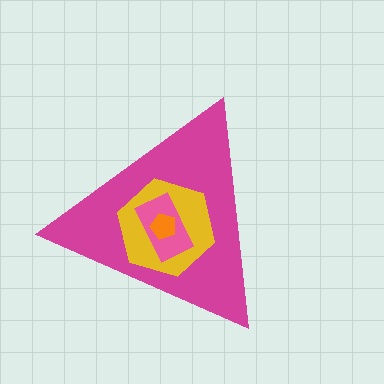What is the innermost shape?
The orange pentagon.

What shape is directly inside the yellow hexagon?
The pink rectangle.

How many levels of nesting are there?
4.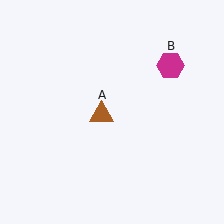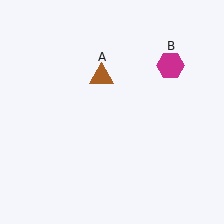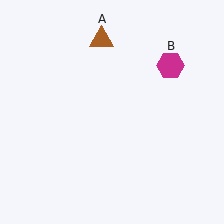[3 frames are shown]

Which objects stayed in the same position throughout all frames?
Magenta hexagon (object B) remained stationary.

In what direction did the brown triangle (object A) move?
The brown triangle (object A) moved up.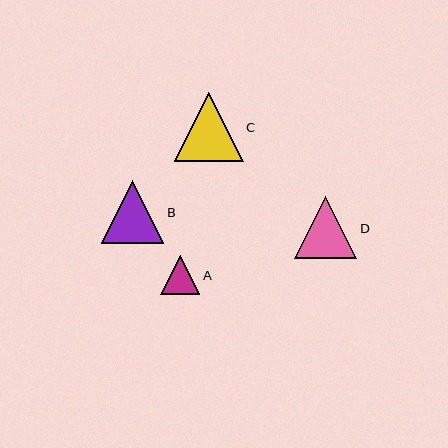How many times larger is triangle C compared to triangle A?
Triangle C is approximately 1.8 times the size of triangle A.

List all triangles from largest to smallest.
From largest to smallest: C, B, D, A.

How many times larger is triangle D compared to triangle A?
Triangle D is approximately 1.6 times the size of triangle A.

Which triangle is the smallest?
Triangle A is the smallest with a size of approximately 39 pixels.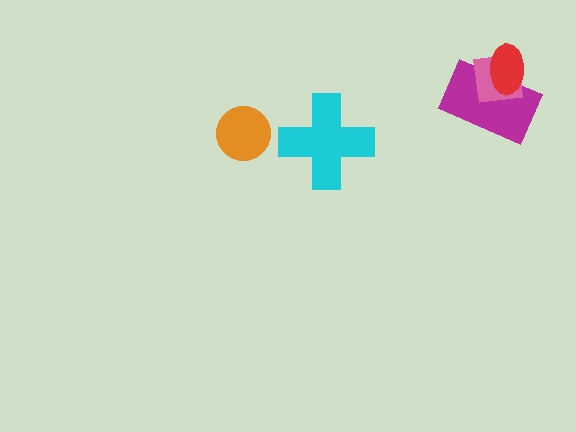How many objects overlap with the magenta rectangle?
2 objects overlap with the magenta rectangle.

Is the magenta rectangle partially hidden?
Yes, it is partially covered by another shape.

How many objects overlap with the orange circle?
0 objects overlap with the orange circle.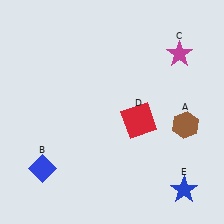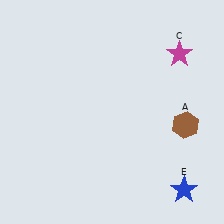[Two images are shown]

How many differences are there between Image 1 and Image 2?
There are 2 differences between the two images.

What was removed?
The red square (D), the blue diamond (B) were removed in Image 2.